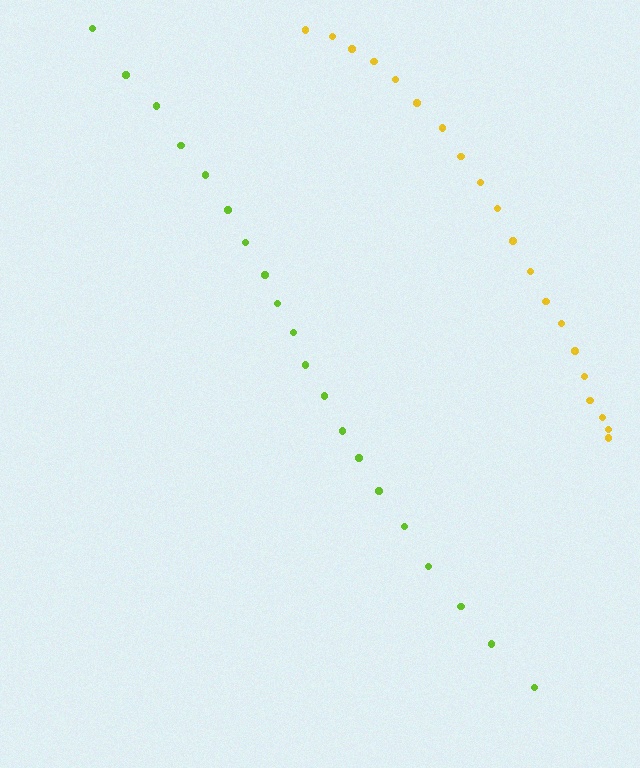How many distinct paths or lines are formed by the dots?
There are 2 distinct paths.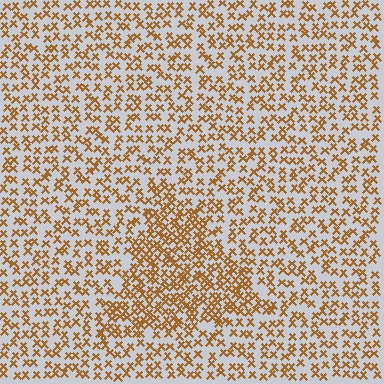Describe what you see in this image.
The image contains small brown elements arranged at two different densities. A triangle-shaped region is visible where the elements are more densely packed than the surrounding area.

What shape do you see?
I see a triangle.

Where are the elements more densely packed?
The elements are more densely packed inside the triangle boundary.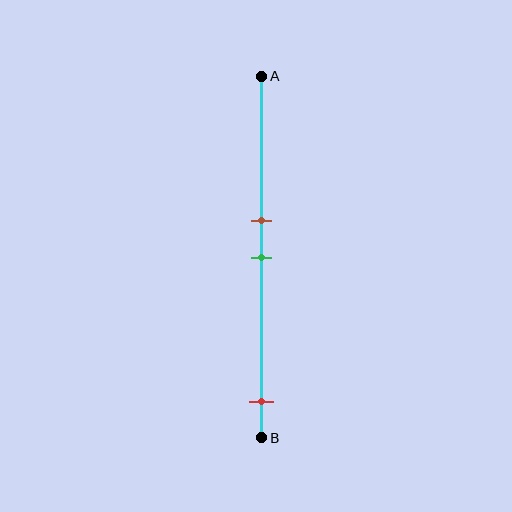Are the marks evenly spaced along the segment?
No, the marks are not evenly spaced.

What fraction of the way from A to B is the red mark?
The red mark is approximately 90% (0.9) of the way from A to B.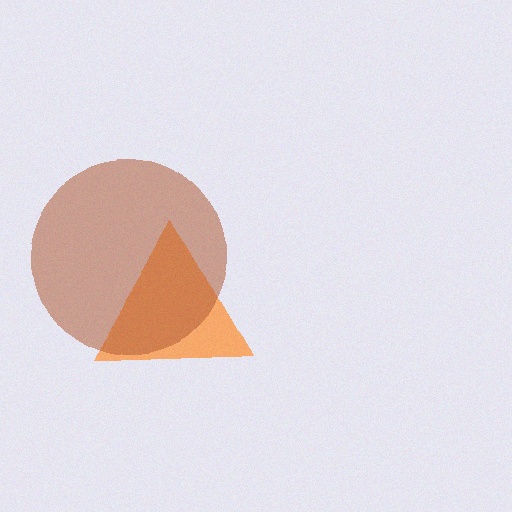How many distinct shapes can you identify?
There are 2 distinct shapes: an orange triangle, a brown circle.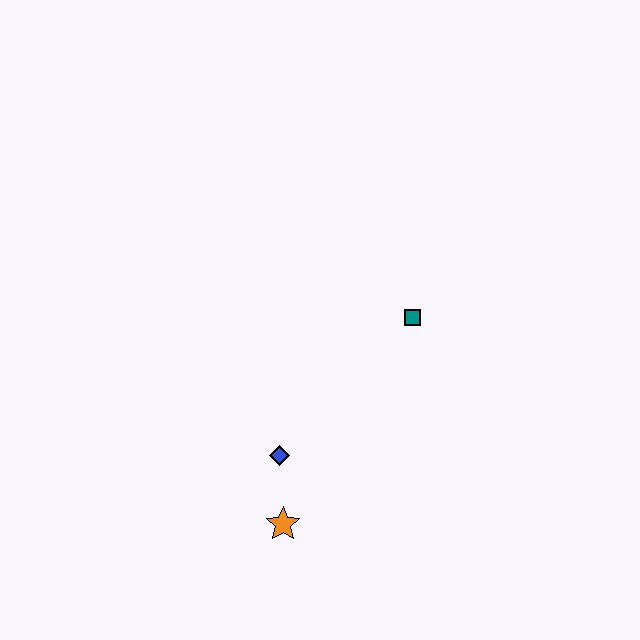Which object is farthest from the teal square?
The orange star is farthest from the teal square.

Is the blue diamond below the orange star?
No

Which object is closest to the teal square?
The blue diamond is closest to the teal square.